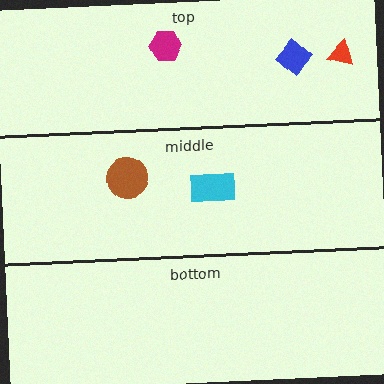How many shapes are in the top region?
3.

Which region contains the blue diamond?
The top region.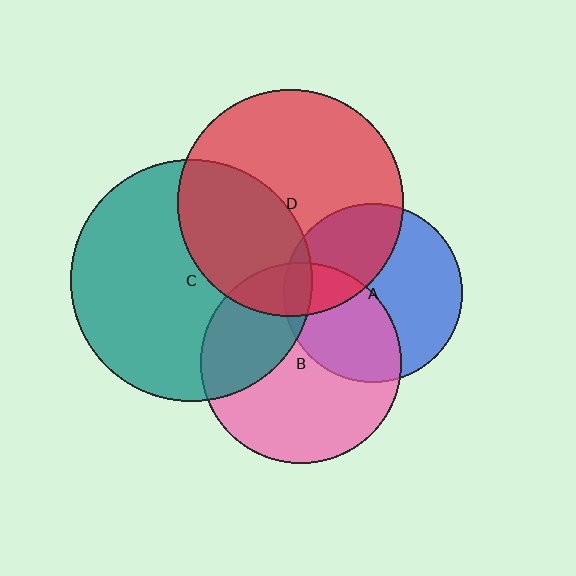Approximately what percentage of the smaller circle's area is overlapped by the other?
Approximately 35%.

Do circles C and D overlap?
Yes.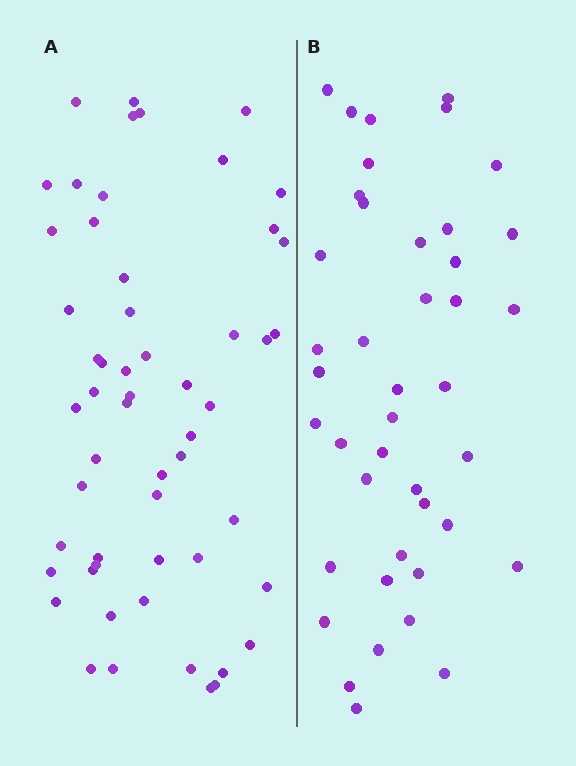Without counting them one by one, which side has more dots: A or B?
Region A (the left region) has more dots.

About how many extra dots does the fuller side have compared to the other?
Region A has approximately 15 more dots than region B.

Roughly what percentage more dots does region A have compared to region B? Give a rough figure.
About 30% more.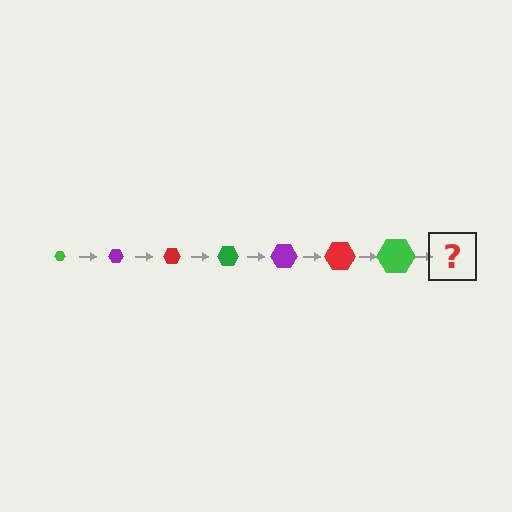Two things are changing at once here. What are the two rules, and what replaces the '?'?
The two rules are that the hexagon grows larger each step and the color cycles through green, purple, and red. The '?' should be a purple hexagon, larger than the previous one.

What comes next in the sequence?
The next element should be a purple hexagon, larger than the previous one.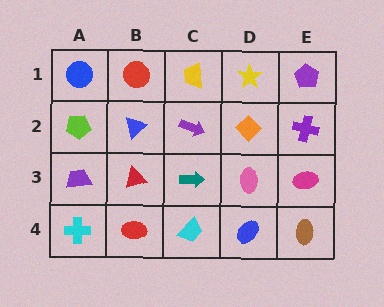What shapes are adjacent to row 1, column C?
A purple arrow (row 2, column C), a red circle (row 1, column B), a yellow star (row 1, column D).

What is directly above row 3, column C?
A purple arrow.